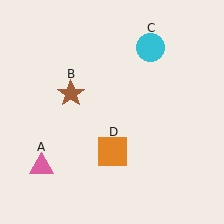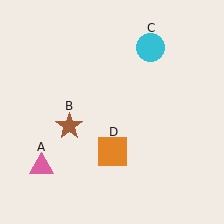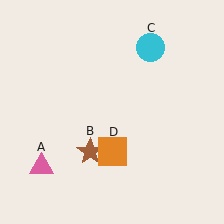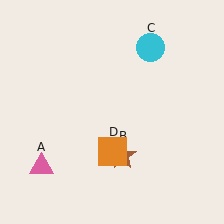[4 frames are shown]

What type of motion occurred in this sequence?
The brown star (object B) rotated counterclockwise around the center of the scene.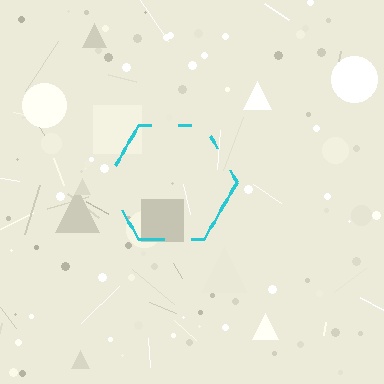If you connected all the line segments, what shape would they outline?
They would outline a hexagon.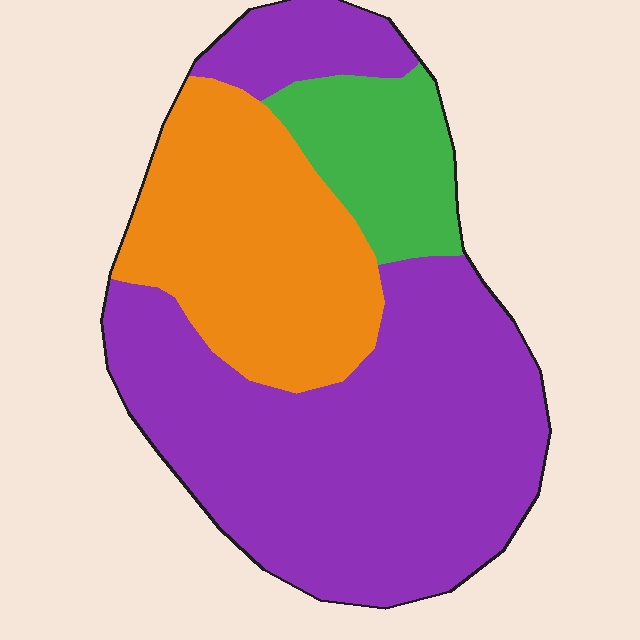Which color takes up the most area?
Purple, at roughly 60%.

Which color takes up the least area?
Green, at roughly 15%.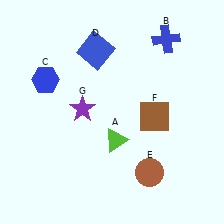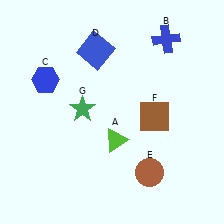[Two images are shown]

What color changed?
The star (G) changed from purple in Image 1 to green in Image 2.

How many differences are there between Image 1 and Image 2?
There is 1 difference between the two images.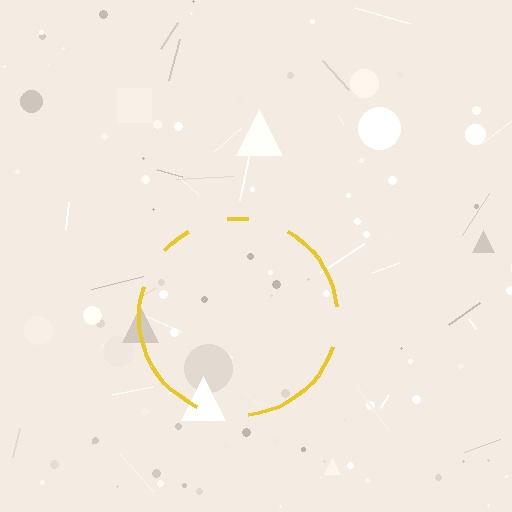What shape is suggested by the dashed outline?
The dashed outline suggests a circle.